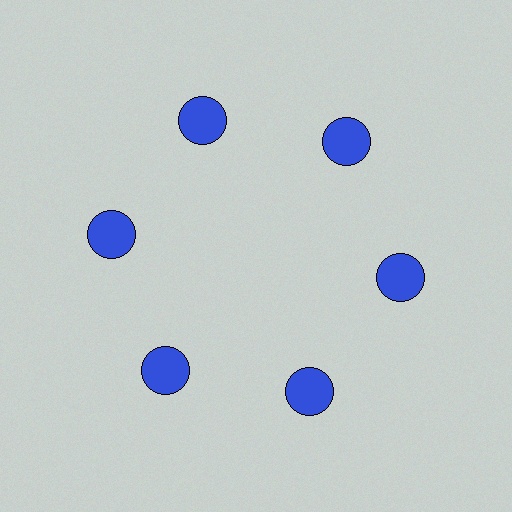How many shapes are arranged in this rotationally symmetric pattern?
There are 6 shapes, arranged in 6 groups of 1.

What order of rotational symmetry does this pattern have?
This pattern has 6-fold rotational symmetry.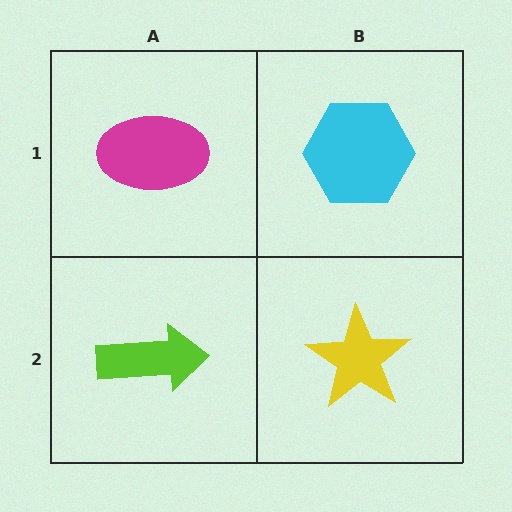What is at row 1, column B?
A cyan hexagon.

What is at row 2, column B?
A yellow star.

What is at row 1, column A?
A magenta ellipse.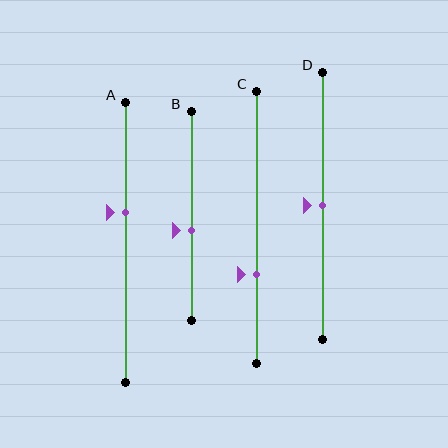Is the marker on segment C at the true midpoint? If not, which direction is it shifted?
No, the marker on segment C is shifted downward by about 17% of the segment length.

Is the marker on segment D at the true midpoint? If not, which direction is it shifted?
Yes, the marker on segment D is at the true midpoint.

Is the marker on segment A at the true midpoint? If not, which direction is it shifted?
No, the marker on segment A is shifted upward by about 11% of the segment length.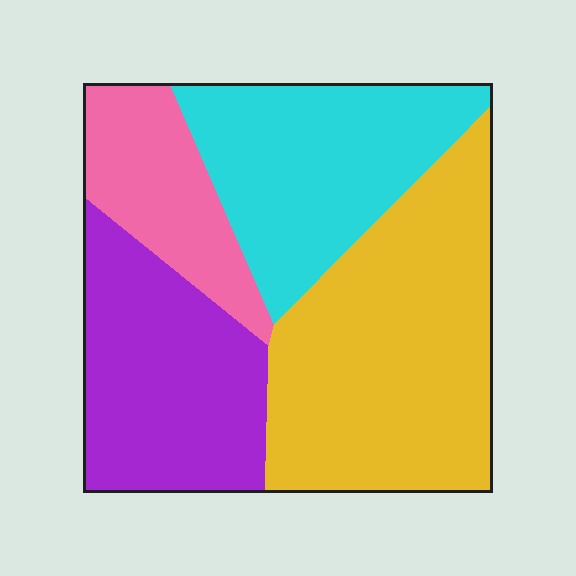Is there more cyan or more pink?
Cyan.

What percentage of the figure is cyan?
Cyan covers roughly 25% of the figure.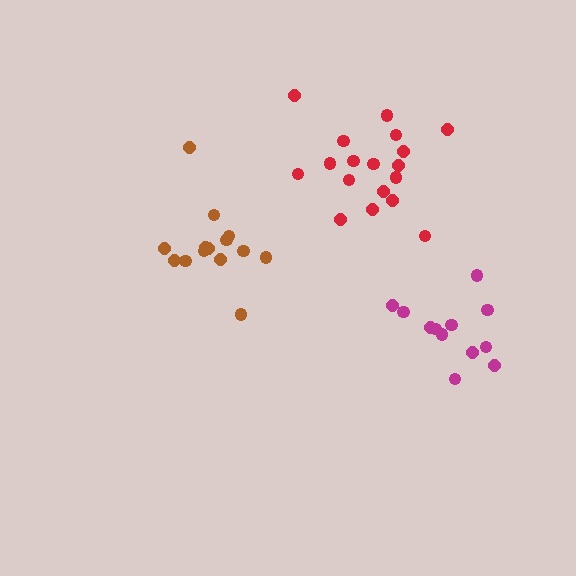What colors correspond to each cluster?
The clusters are colored: brown, magenta, red.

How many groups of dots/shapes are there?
There are 3 groups.